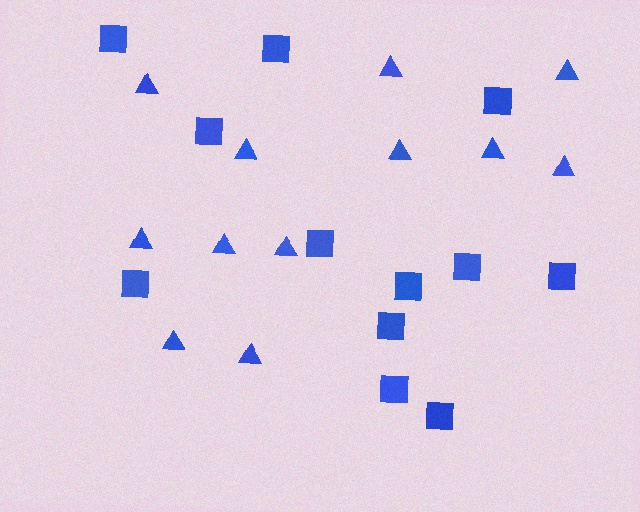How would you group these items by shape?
There are 2 groups: one group of triangles (12) and one group of squares (12).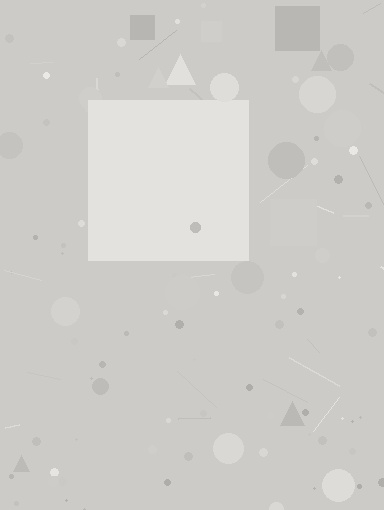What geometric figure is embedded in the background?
A square is embedded in the background.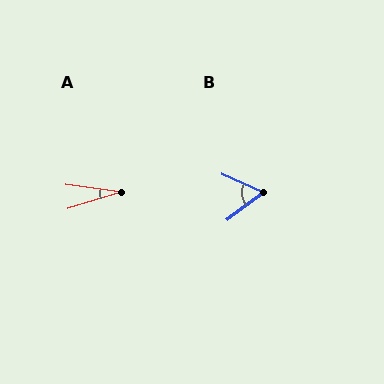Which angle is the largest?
B, at approximately 60 degrees.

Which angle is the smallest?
A, at approximately 25 degrees.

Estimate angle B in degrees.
Approximately 60 degrees.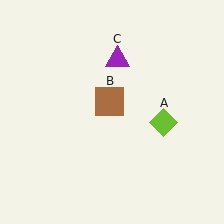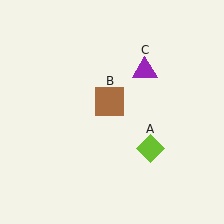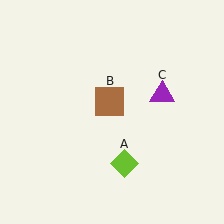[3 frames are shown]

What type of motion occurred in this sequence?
The lime diamond (object A), purple triangle (object C) rotated clockwise around the center of the scene.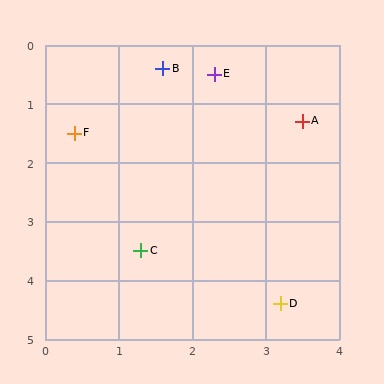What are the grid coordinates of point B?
Point B is at approximately (1.6, 0.4).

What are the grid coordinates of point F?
Point F is at approximately (0.4, 1.5).